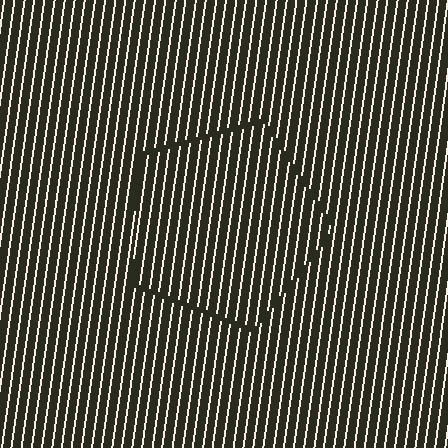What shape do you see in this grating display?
An illusory pentagon. The interior of the shape contains the same grating, shifted by half a period — the contour is defined by the phase discontinuity where line-ends from the inner and outer gratings abut.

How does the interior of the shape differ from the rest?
The interior of the shape contains the same grating, shifted by half a period — the contour is defined by the phase discontinuity where line-ends from the inner and outer gratings abut.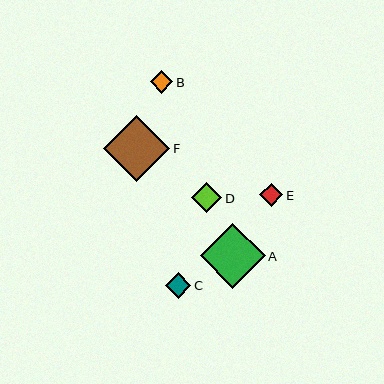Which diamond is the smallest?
Diamond B is the smallest with a size of approximately 22 pixels.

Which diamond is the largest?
Diamond F is the largest with a size of approximately 66 pixels.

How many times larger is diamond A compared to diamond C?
Diamond A is approximately 2.6 times the size of diamond C.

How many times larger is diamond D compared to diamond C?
Diamond D is approximately 1.2 times the size of diamond C.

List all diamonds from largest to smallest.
From largest to smallest: F, A, D, C, E, B.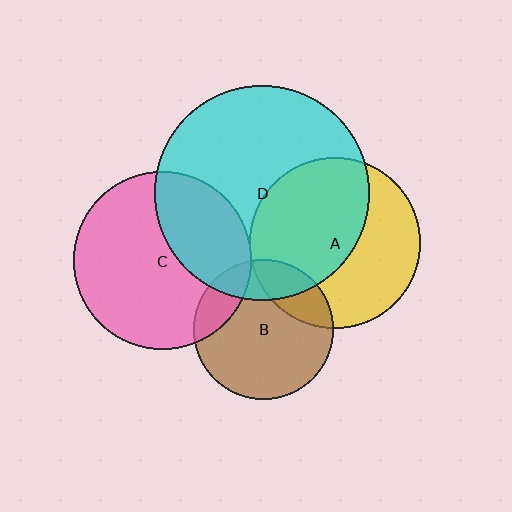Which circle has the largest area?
Circle D (cyan).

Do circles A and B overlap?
Yes.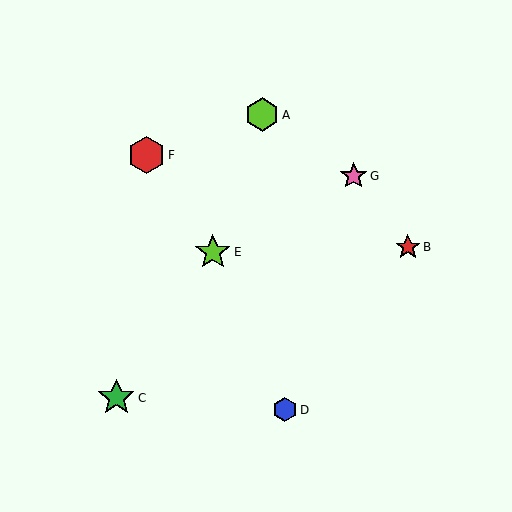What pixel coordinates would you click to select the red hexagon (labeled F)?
Click at (146, 155) to select the red hexagon F.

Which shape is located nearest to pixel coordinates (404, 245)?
The red star (labeled B) at (408, 247) is nearest to that location.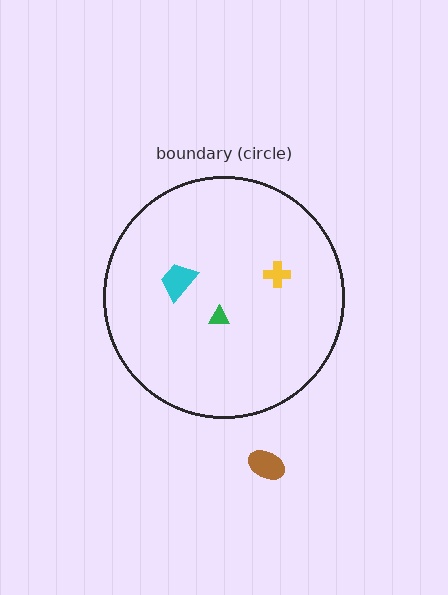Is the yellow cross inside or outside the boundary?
Inside.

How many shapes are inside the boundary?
3 inside, 1 outside.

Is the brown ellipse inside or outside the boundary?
Outside.